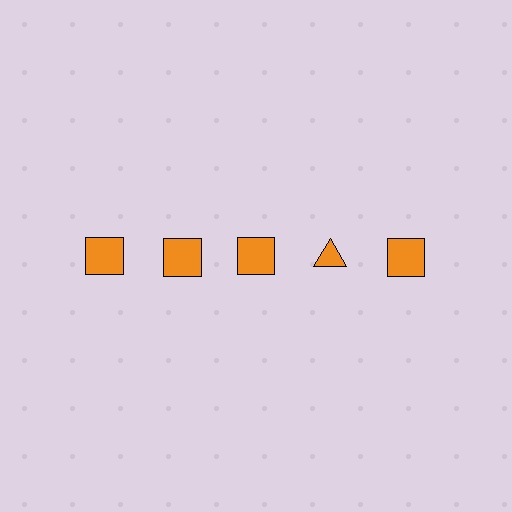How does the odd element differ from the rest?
It has a different shape: triangle instead of square.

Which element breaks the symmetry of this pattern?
The orange triangle in the top row, second from right column breaks the symmetry. All other shapes are orange squares.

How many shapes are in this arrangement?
There are 5 shapes arranged in a grid pattern.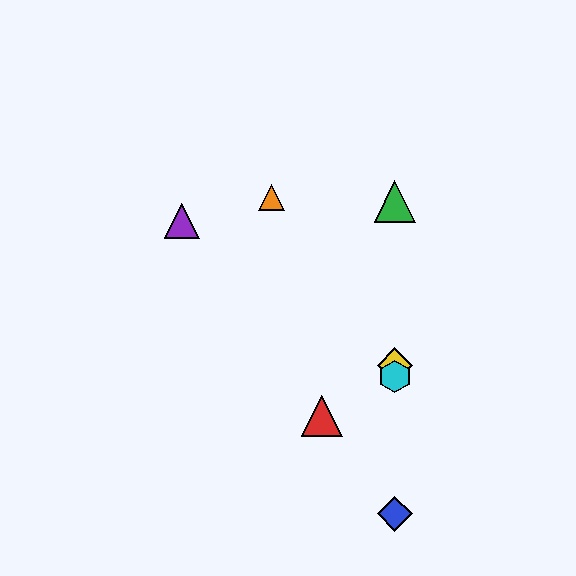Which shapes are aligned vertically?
The blue diamond, the green triangle, the yellow diamond, the cyan hexagon are aligned vertically.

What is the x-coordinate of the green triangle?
The green triangle is at x≈395.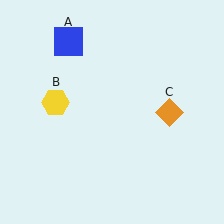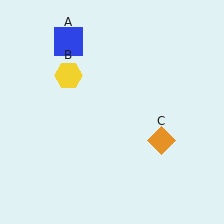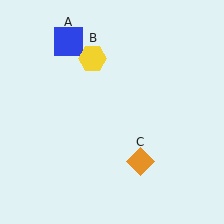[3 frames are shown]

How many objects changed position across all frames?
2 objects changed position: yellow hexagon (object B), orange diamond (object C).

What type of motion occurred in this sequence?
The yellow hexagon (object B), orange diamond (object C) rotated clockwise around the center of the scene.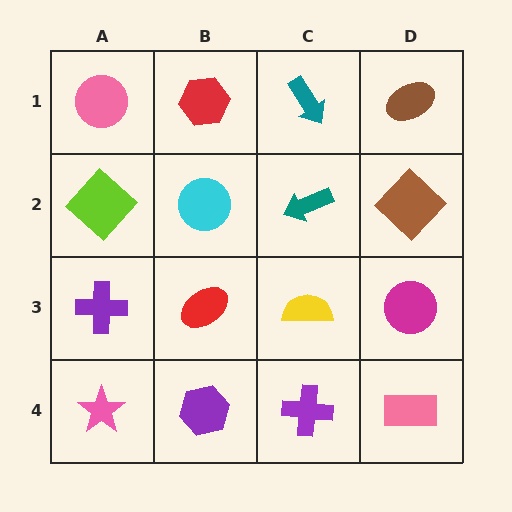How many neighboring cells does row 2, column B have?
4.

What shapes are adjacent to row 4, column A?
A purple cross (row 3, column A), a purple hexagon (row 4, column B).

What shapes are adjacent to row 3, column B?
A cyan circle (row 2, column B), a purple hexagon (row 4, column B), a purple cross (row 3, column A), a yellow semicircle (row 3, column C).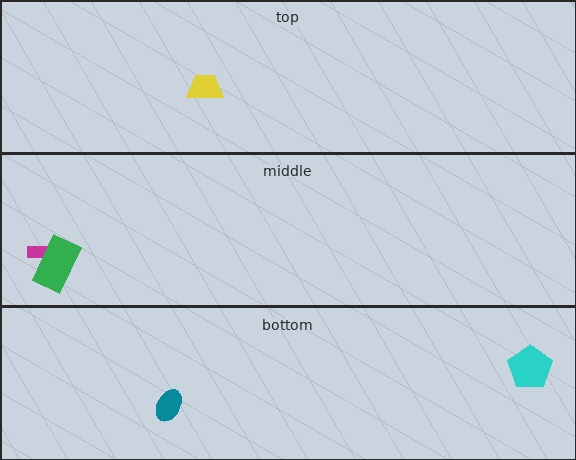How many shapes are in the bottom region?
2.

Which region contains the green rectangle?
The middle region.